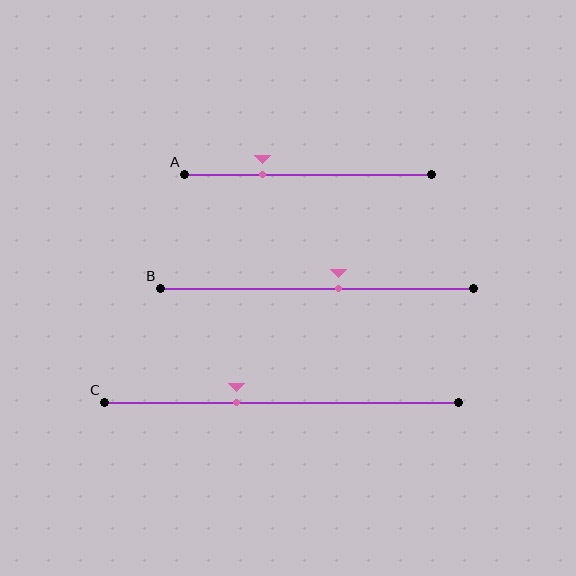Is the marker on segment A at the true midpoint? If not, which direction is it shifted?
No, the marker on segment A is shifted to the left by about 18% of the segment length.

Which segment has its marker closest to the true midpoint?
Segment B has its marker closest to the true midpoint.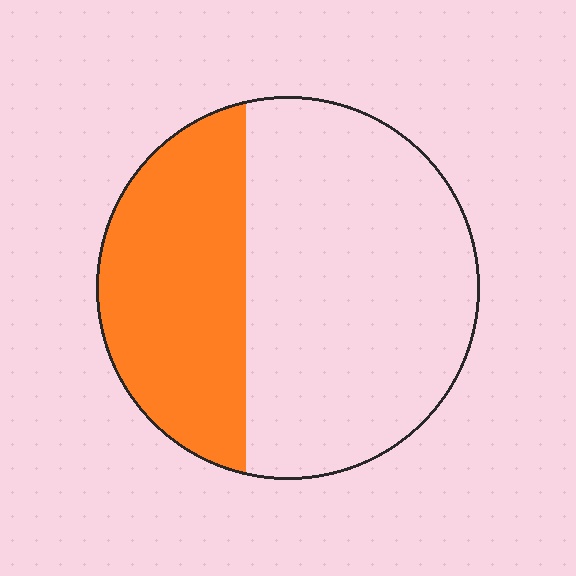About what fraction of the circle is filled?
About three eighths (3/8).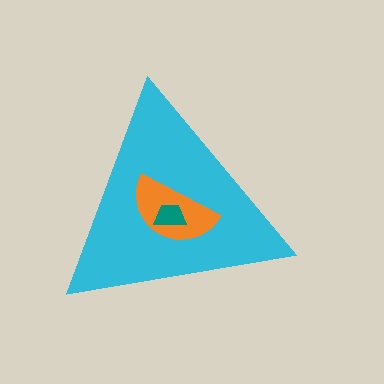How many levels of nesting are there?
3.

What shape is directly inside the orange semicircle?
The teal trapezoid.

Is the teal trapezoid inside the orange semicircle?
Yes.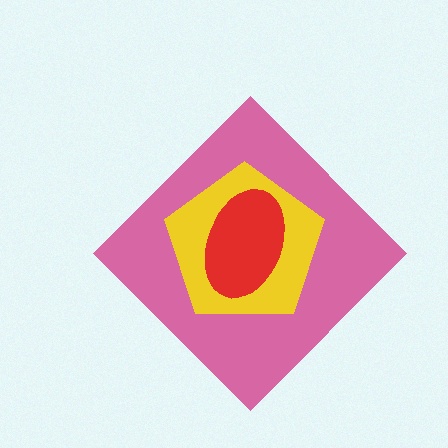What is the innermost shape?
The red ellipse.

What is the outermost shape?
The pink diamond.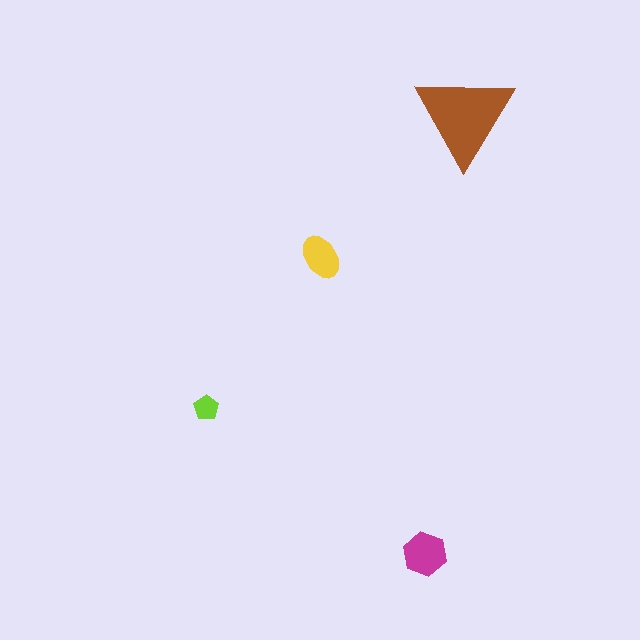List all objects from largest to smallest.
The brown triangle, the magenta hexagon, the yellow ellipse, the lime pentagon.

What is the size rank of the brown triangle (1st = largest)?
1st.